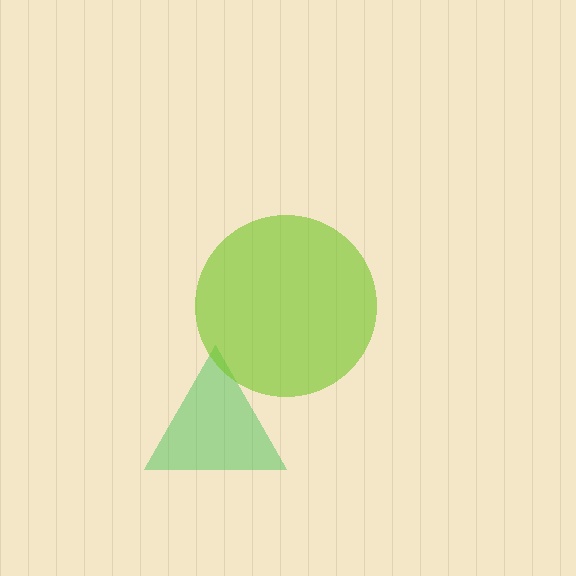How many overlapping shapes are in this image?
There are 2 overlapping shapes in the image.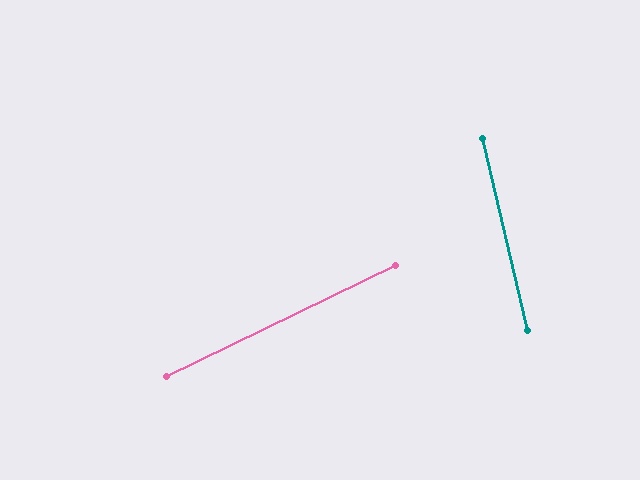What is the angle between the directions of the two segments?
Approximately 77 degrees.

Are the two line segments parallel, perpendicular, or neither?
Neither parallel nor perpendicular — they differ by about 77°.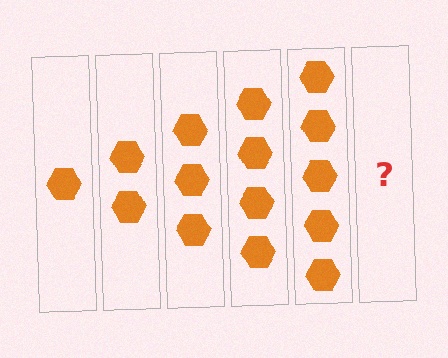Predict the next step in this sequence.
The next step is 6 hexagons.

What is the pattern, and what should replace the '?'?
The pattern is that each step adds one more hexagon. The '?' should be 6 hexagons.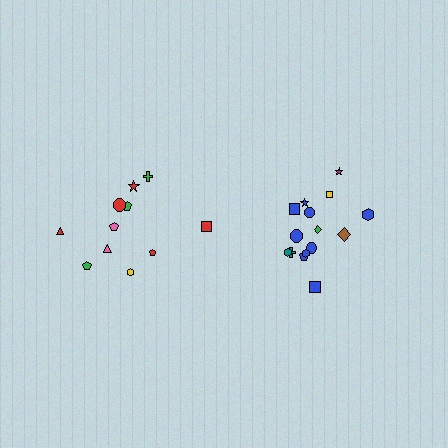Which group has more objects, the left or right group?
The right group.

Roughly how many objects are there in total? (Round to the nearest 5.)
Roughly 25 objects in total.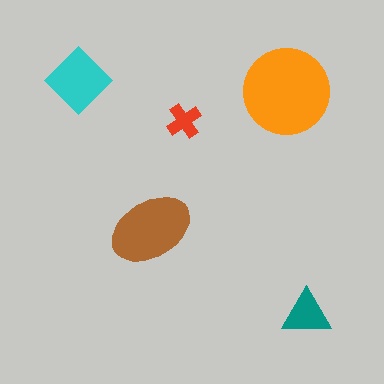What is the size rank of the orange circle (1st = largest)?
1st.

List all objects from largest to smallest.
The orange circle, the brown ellipse, the cyan diamond, the teal triangle, the red cross.